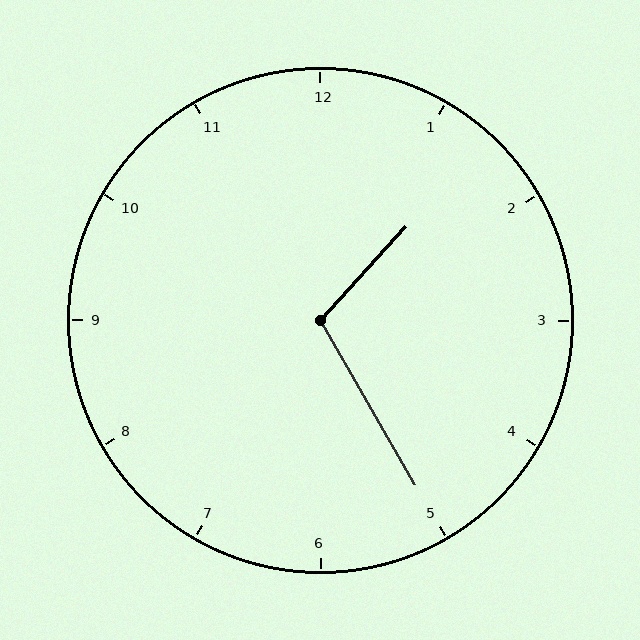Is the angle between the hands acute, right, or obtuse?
It is obtuse.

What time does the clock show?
1:25.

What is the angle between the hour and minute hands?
Approximately 108 degrees.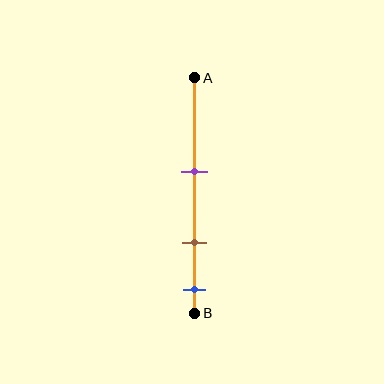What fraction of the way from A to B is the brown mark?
The brown mark is approximately 70% (0.7) of the way from A to B.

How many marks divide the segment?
There are 3 marks dividing the segment.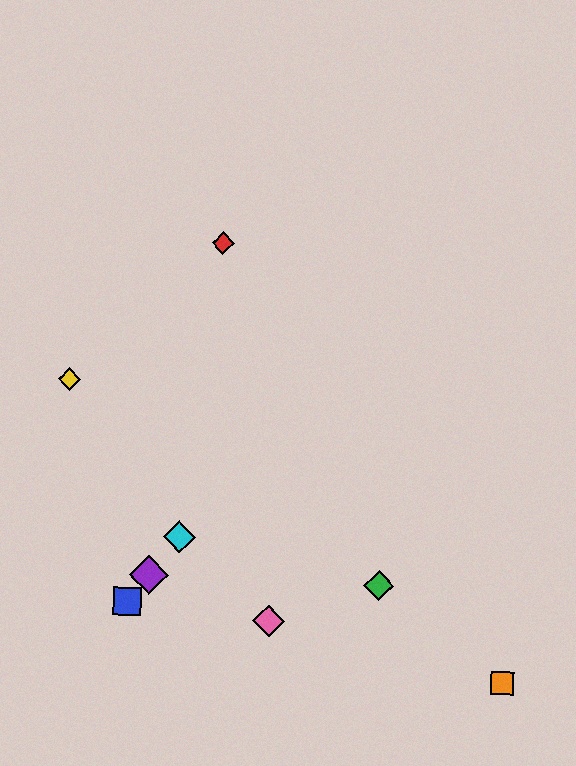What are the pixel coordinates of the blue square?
The blue square is at (127, 601).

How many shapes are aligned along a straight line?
3 shapes (the blue square, the purple diamond, the cyan diamond) are aligned along a straight line.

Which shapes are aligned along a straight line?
The blue square, the purple diamond, the cyan diamond are aligned along a straight line.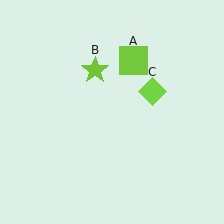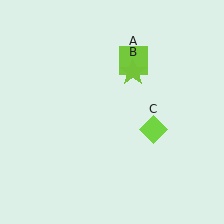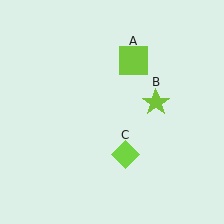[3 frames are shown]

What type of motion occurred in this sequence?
The lime star (object B), lime diamond (object C) rotated clockwise around the center of the scene.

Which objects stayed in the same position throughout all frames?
Lime square (object A) remained stationary.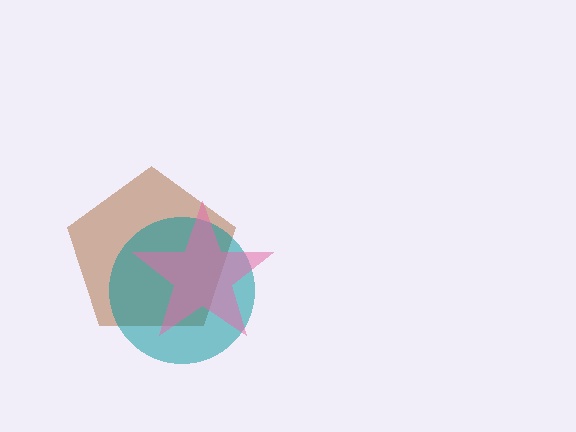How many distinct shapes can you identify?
There are 3 distinct shapes: a brown pentagon, a teal circle, a pink star.